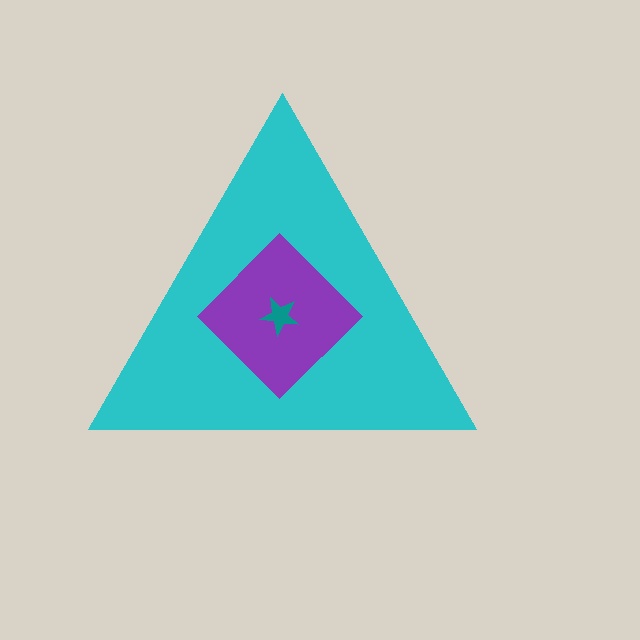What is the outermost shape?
The cyan triangle.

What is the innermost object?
The teal star.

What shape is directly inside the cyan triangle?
The purple diamond.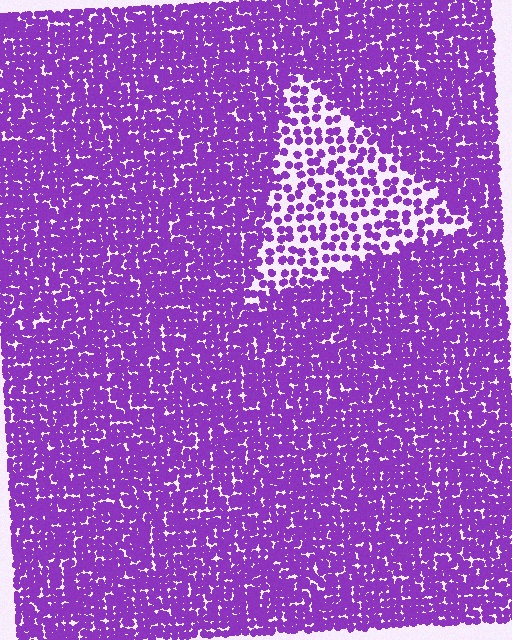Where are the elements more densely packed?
The elements are more densely packed outside the triangle boundary.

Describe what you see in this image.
The image contains small purple elements arranged at two different densities. A triangle-shaped region is visible where the elements are less densely packed than the surrounding area.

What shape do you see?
I see a triangle.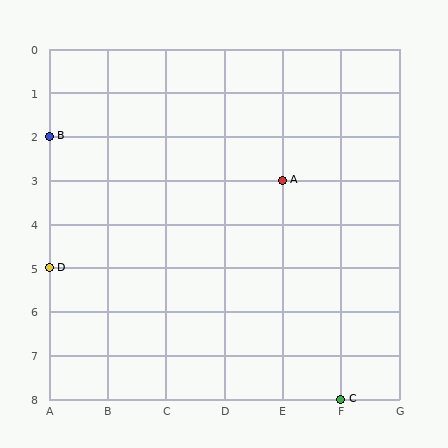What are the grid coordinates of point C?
Point C is at grid coordinates (F, 8).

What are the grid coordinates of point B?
Point B is at grid coordinates (A, 2).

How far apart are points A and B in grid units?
Points A and B are 4 columns and 1 row apart (about 4.1 grid units diagonally).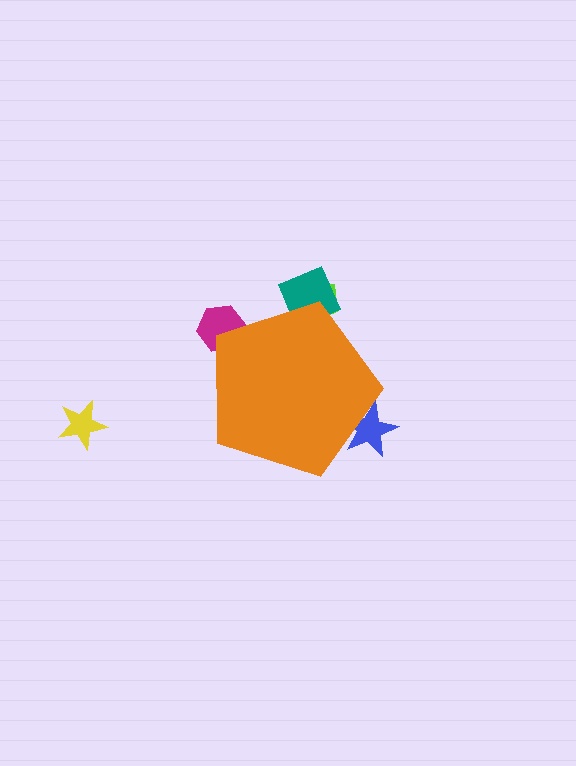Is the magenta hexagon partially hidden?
Yes, the magenta hexagon is partially hidden behind the orange pentagon.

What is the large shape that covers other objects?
An orange pentagon.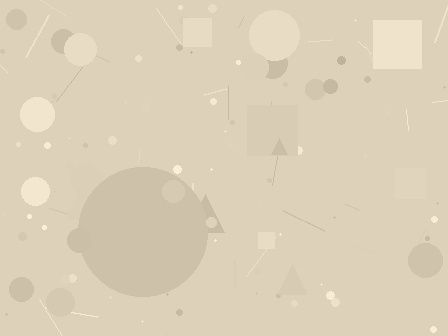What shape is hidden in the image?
A circle is hidden in the image.